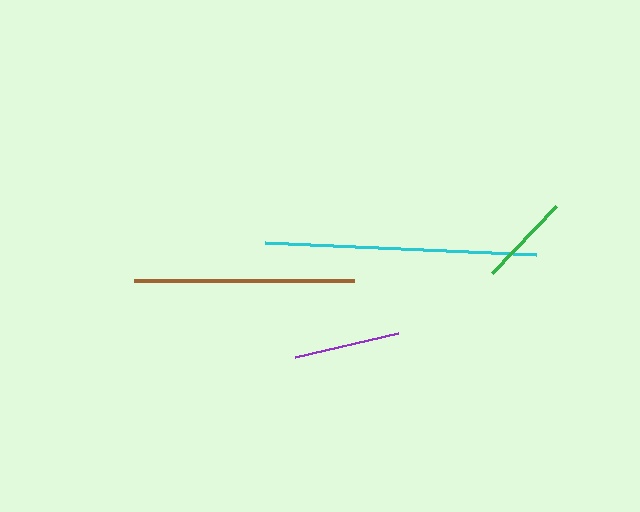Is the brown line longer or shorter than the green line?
The brown line is longer than the green line.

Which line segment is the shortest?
The green line is the shortest at approximately 93 pixels.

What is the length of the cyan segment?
The cyan segment is approximately 272 pixels long.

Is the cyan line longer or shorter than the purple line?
The cyan line is longer than the purple line.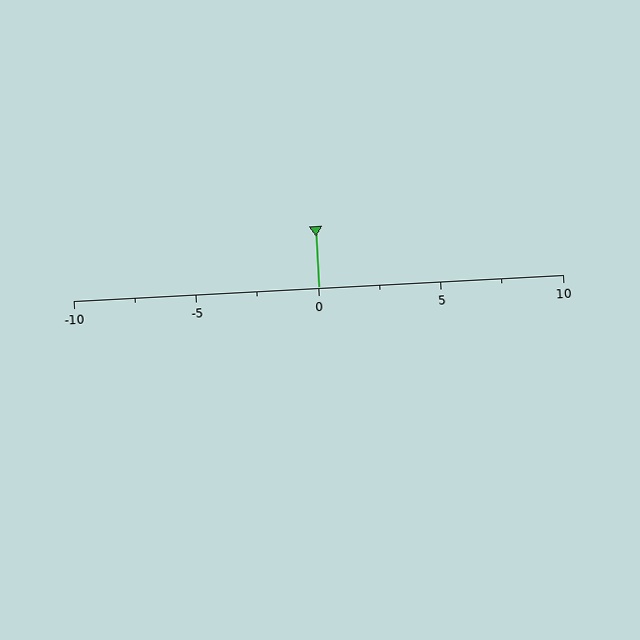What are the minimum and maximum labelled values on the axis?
The axis runs from -10 to 10.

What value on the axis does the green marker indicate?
The marker indicates approximately 0.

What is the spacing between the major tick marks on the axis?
The major ticks are spaced 5 apart.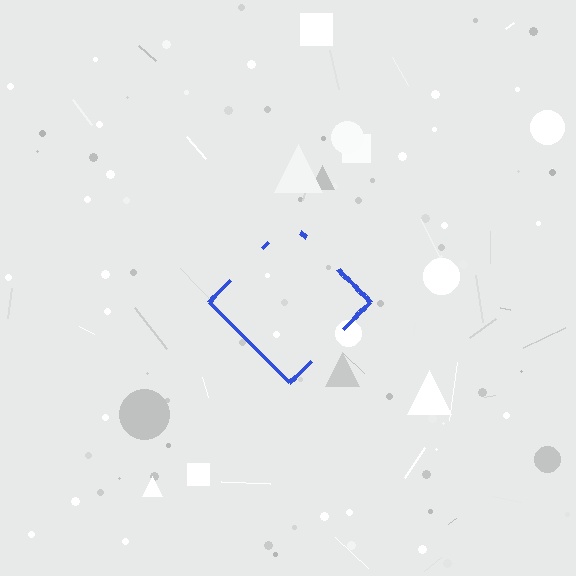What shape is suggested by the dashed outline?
The dashed outline suggests a diamond.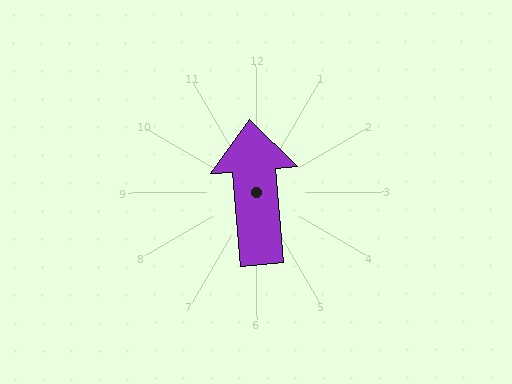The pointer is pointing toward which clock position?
Roughly 12 o'clock.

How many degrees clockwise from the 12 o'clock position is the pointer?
Approximately 355 degrees.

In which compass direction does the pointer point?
North.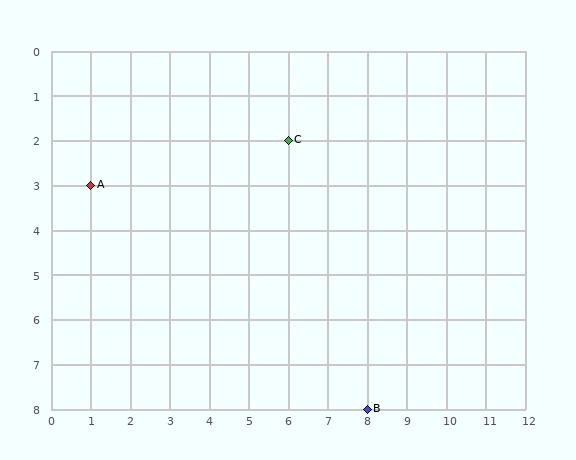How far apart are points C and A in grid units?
Points C and A are 5 columns and 1 row apart (about 5.1 grid units diagonally).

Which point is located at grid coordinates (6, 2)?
Point C is at (6, 2).